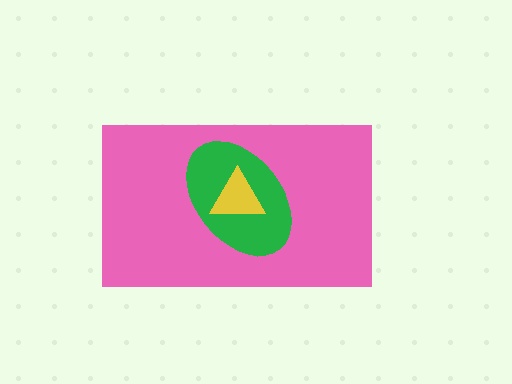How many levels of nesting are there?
3.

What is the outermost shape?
The pink rectangle.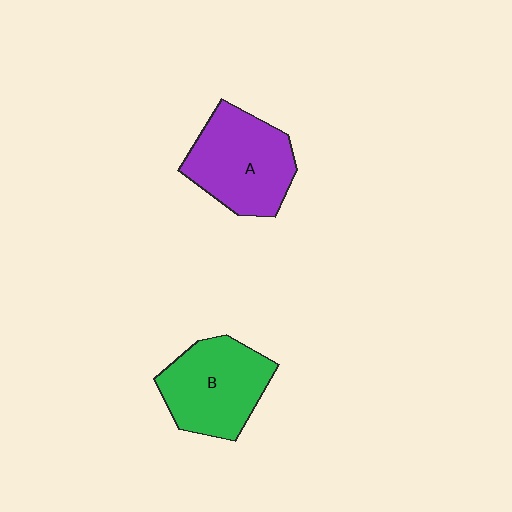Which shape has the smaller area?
Shape B (green).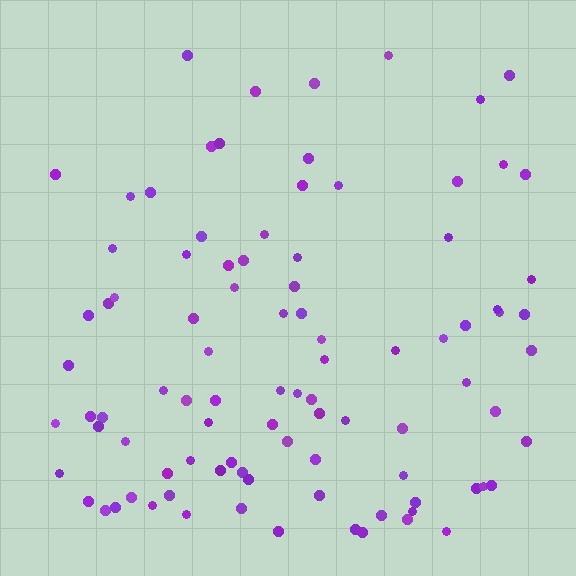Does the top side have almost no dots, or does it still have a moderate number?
Still a moderate number, just noticeably fewer than the bottom.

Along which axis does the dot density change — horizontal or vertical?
Vertical.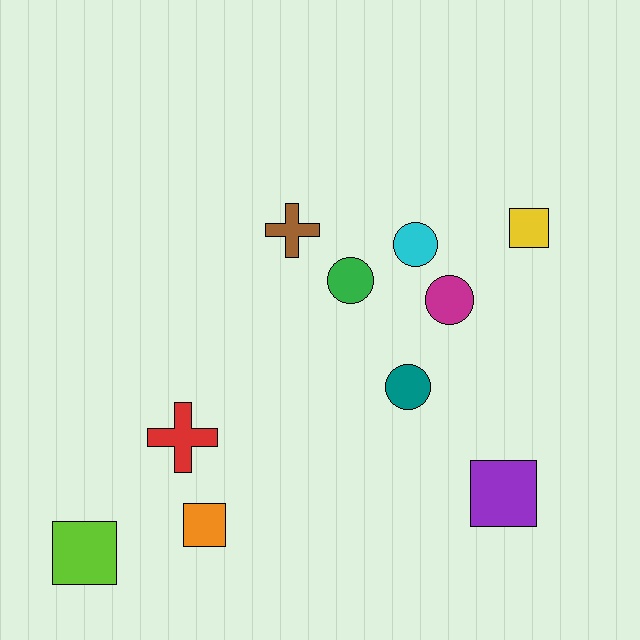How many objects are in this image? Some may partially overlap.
There are 10 objects.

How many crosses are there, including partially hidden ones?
There are 2 crosses.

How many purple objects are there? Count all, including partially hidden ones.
There is 1 purple object.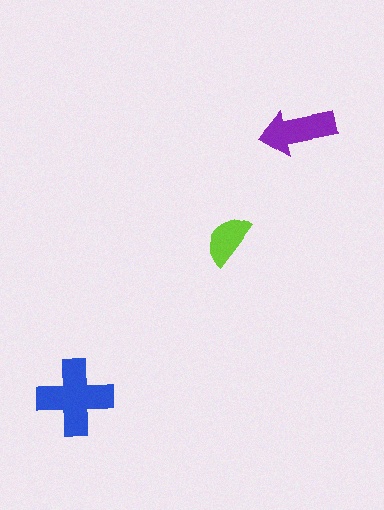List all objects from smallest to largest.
The lime semicircle, the purple arrow, the blue cross.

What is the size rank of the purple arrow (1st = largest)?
2nd.